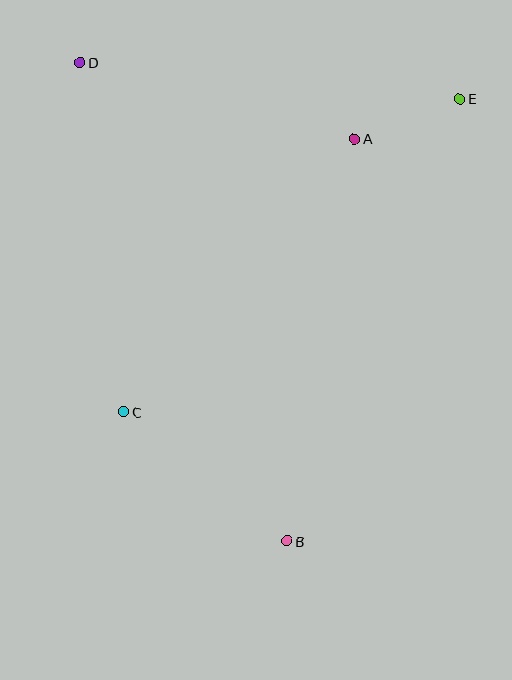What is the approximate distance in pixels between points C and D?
The distance between C and D is approximately 352 pixels.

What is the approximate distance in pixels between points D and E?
The distance between D and E is approximately 382 pixels.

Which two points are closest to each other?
Points A and E are closest to each other.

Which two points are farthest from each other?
Points B and D are farthest from each other.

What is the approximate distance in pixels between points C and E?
The distance between C and E is approximately 459 pixels.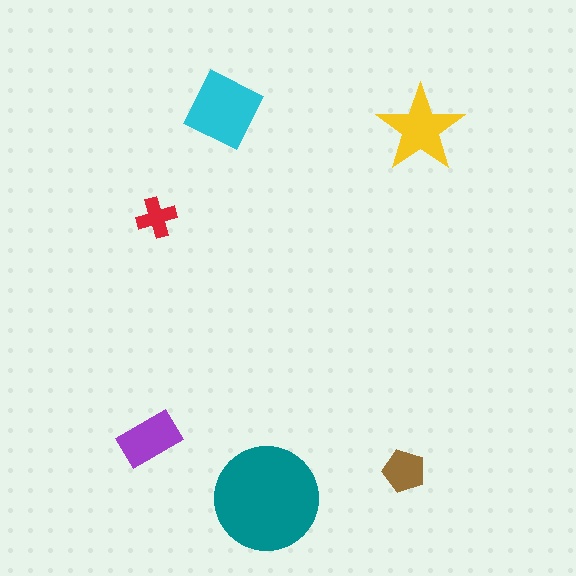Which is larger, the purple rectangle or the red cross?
The purple rectangle.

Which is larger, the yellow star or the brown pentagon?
The yellow star.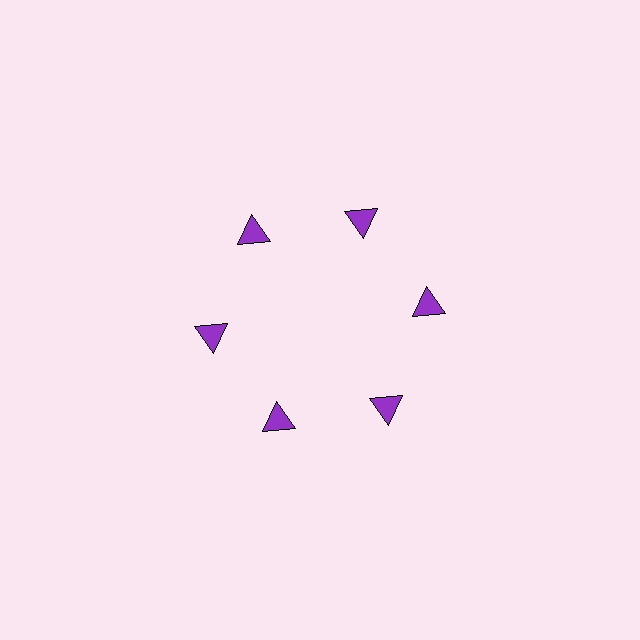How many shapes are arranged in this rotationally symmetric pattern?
There are 6 shapes, arranged in 6 groups of 1.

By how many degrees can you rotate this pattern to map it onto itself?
The pattern maps onto itself every 60 degrees of rotation.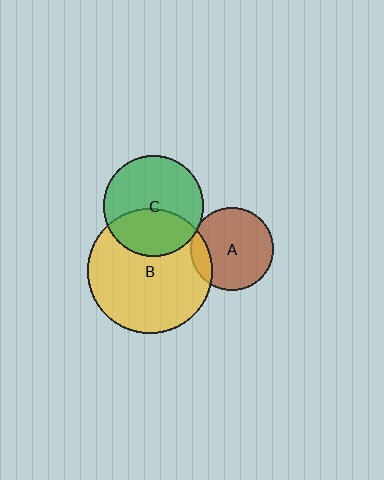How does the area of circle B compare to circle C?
Approximately 1.5 times.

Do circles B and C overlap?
Yes.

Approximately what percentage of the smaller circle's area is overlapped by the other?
Approximately 40%.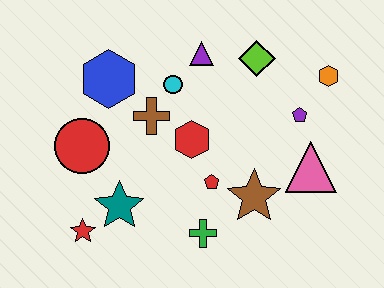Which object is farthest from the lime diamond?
The red star is farthest from the lime diamond.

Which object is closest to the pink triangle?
The purple pentagon is closest to the pink triangle.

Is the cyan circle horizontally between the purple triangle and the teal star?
Yes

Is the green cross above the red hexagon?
No